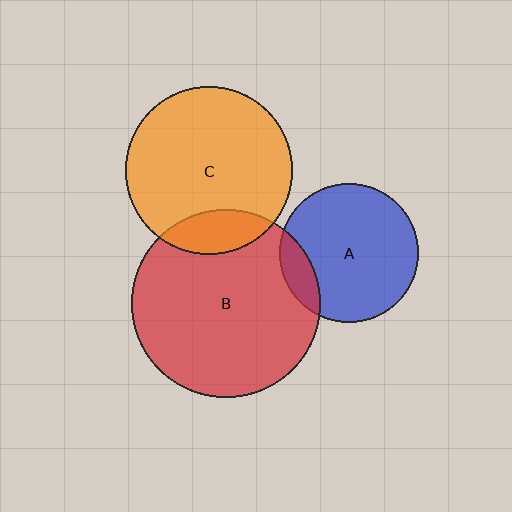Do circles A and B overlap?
Yes.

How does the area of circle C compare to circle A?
Approximately 1.5 times.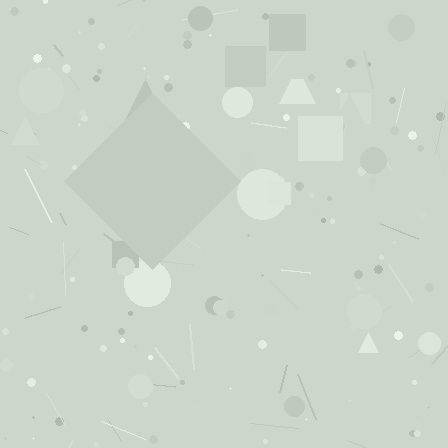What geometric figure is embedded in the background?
A diamond is embedded in the background.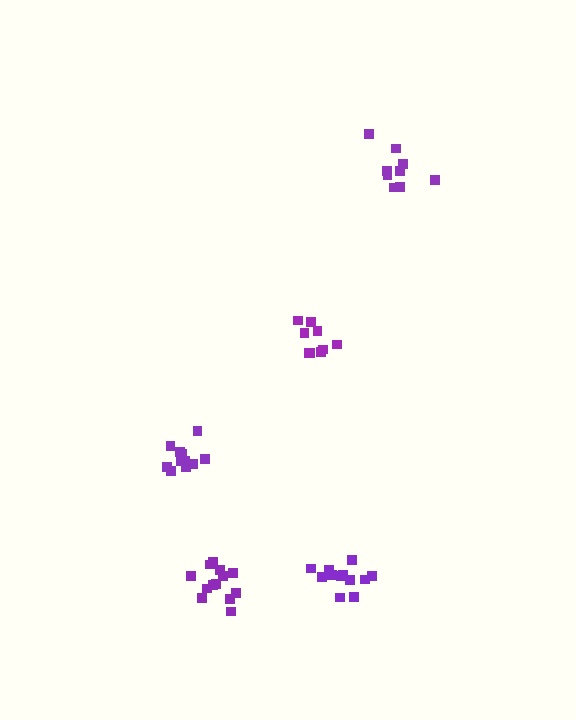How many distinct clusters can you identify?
There are 5 distinct clusters.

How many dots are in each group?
Group 1: 12 dots, Group 2: 9 dots, Group 3: 11 dots, Group 4: 13 dots, Group 5: 9 dots (54 total).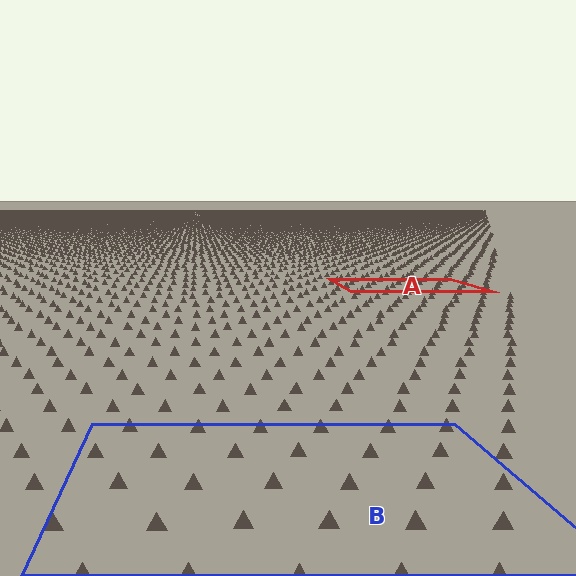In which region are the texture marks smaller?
The texture marks are smaller in region A, because it is farther away.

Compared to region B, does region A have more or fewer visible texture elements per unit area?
Region A has more texture elements per unit area — they are packed more densely because it is farther away.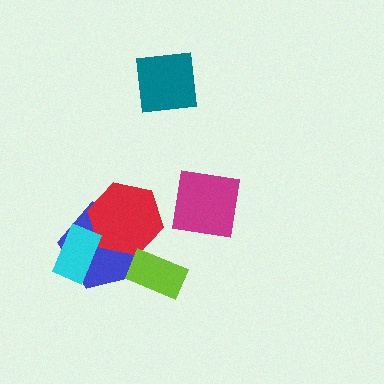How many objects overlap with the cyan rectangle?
1 object overlaps with the cyan rectangle.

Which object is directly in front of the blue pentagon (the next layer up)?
The red hexagon is directly in front of the blue pentagon.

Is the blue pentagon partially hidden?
Yes, it is partially covered by another shape.